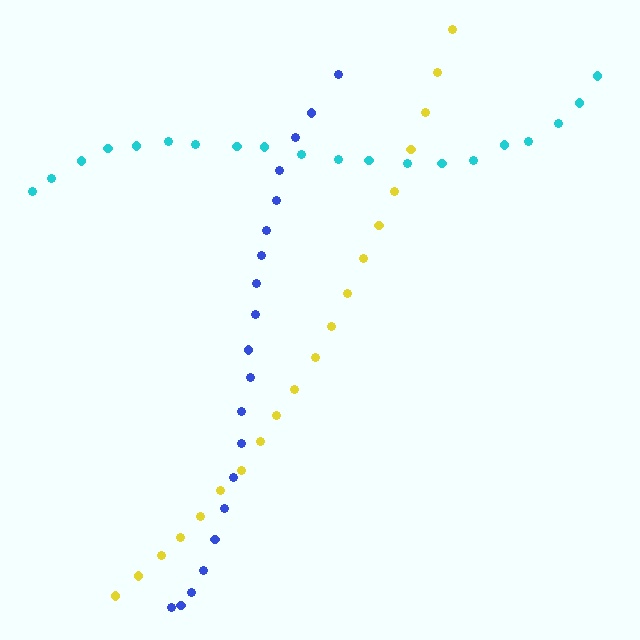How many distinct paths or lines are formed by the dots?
There are 3 distinct paths.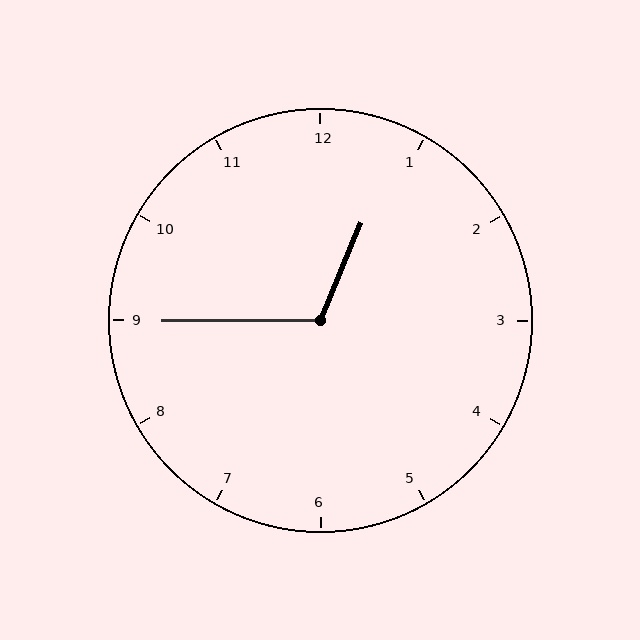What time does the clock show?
12:45.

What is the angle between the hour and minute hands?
Approximately 112 degrees.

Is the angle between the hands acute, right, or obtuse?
It is obtuse.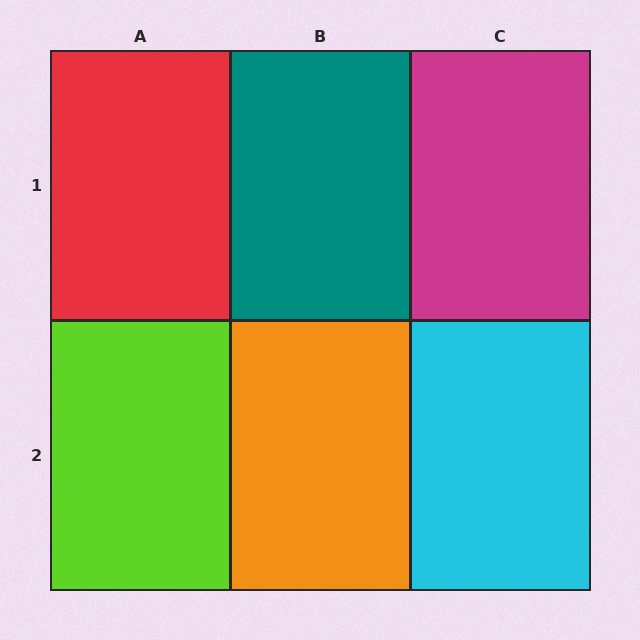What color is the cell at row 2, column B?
Orange.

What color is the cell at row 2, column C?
Cyan.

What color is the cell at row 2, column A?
Lime.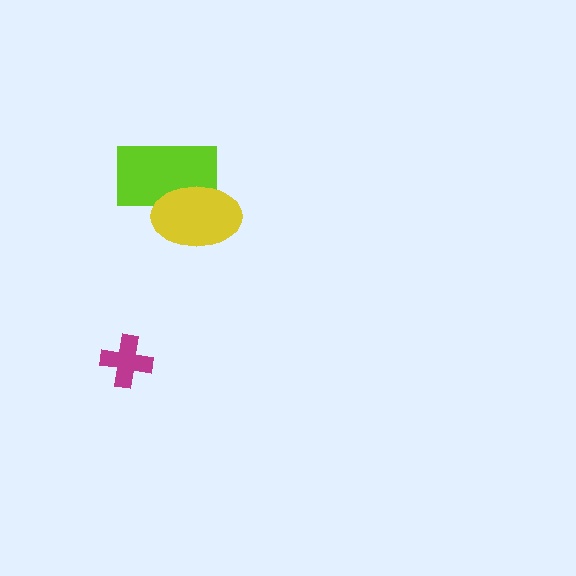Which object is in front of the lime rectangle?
The yellow ellipse is in front of the lime rectangle.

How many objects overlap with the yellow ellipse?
1 object overlaps with the yellow ellipse.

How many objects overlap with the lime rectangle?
1 object overlaps with the lime rectangle.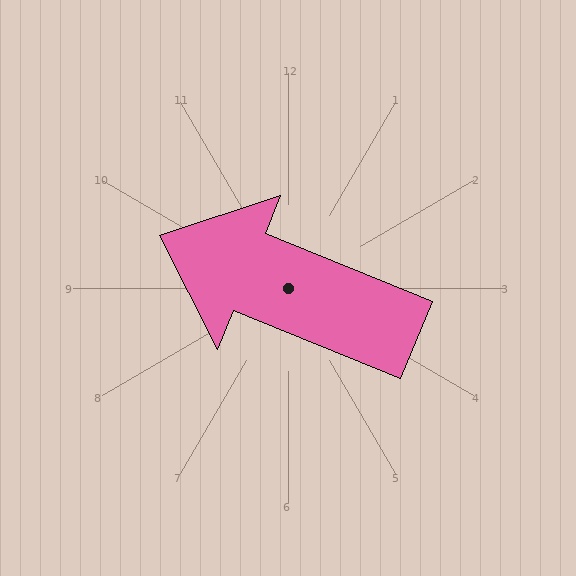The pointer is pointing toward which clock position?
Roughly 10 o'clock.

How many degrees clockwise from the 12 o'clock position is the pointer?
Approximately 292 degrees.